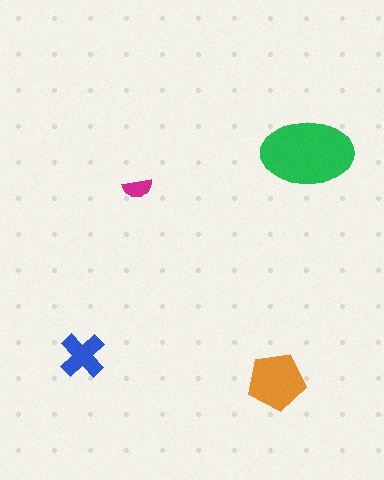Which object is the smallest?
The magenta semicircle.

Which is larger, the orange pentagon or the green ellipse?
The green ellipse.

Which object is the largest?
The green ellipse.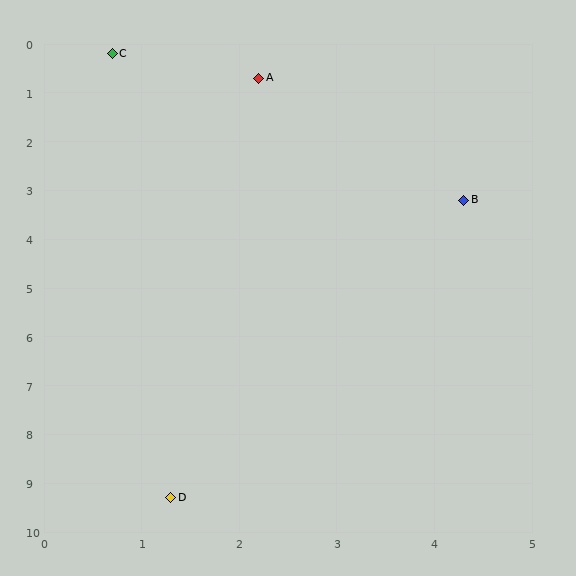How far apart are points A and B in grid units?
Points A and B are about 3.3 grid units apart.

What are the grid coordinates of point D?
Point D is at approximately (1.3, 9.3).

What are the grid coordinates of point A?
Point A is at approximately (2.2, 0.7).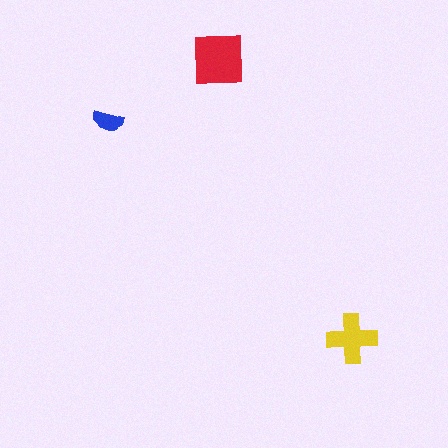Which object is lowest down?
The yellow cross is bottommost.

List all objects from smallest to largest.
The blue semicircle, the yellow cross, the red square.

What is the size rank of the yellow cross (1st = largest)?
2nd.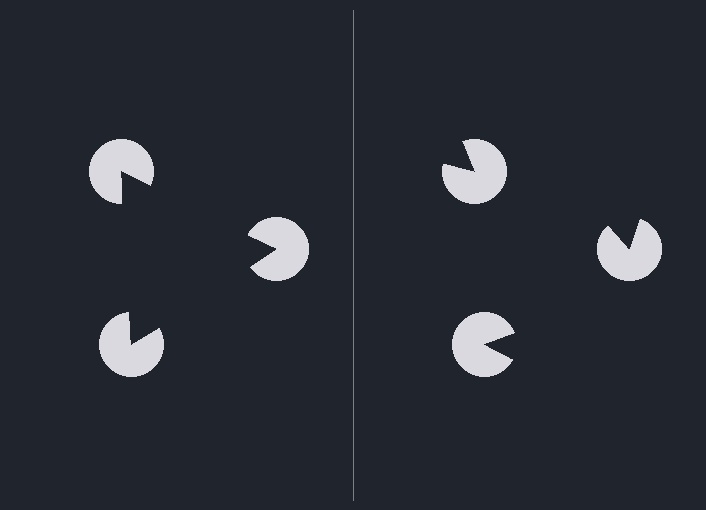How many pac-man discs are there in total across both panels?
6 — 3 on each side.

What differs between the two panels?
The pac-man discs are positioned identically on both sides; only the wedge orientations differ. On the left they align to a triangle; on the right they are misaligned.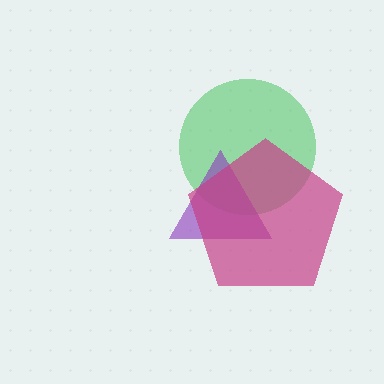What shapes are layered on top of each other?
The layered shapes are: a green circle, a purple triangle, a magenta pentagon.